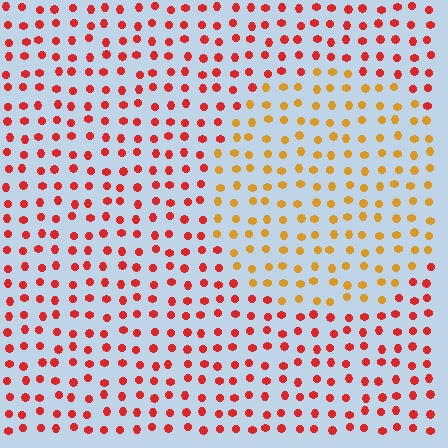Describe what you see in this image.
The image is filled with small red elements in a uniform arrangement. A circle-shaped region is visible where the elements are tinted to a slightly different hue, forming a subtle color boundary.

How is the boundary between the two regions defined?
The boundary is defined purely by a slight shift in hue (about 40 degrees). Spacing, size, and orientation are identical on both sides.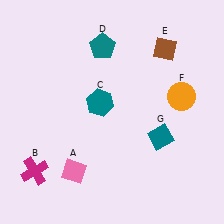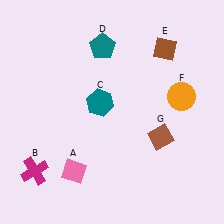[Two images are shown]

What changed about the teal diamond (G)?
In Image 1, G is teal. In Image 2, it changed to brown.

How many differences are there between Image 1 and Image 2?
There is 1 difference between the two images.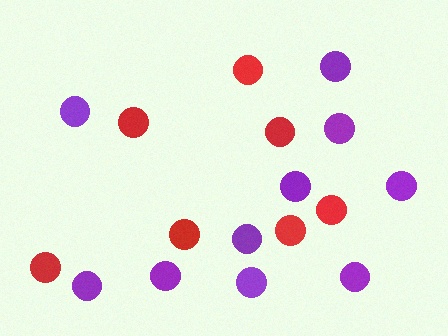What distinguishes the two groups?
There are 2 groups: one group of red circles (7) and one group of purple circles (10).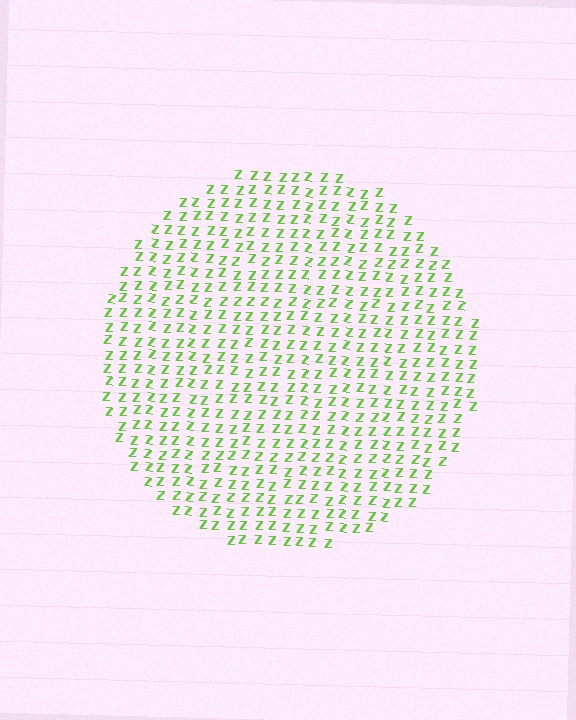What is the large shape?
The large shape is a circle.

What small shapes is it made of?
It is made of small letter Z's.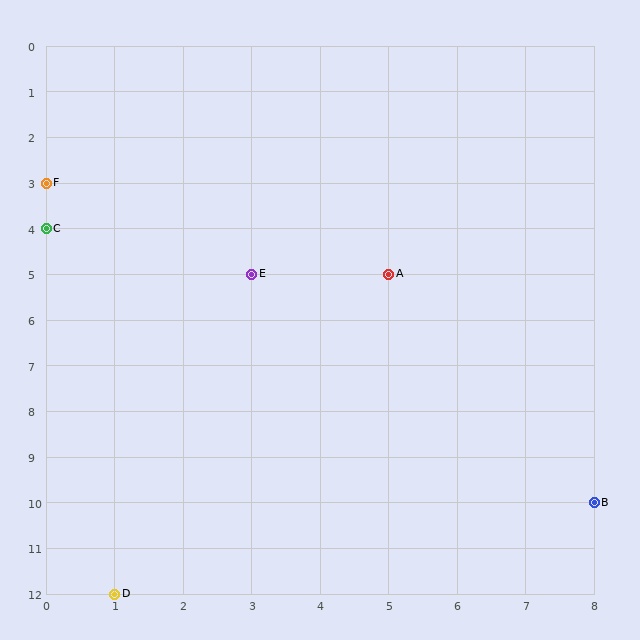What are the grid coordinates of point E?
Point E is at grid coordinates (3, 5).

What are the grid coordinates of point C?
Point C is at grid coordinates (0, 4).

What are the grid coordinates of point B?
Point B is at grid coordinates (8, 10).